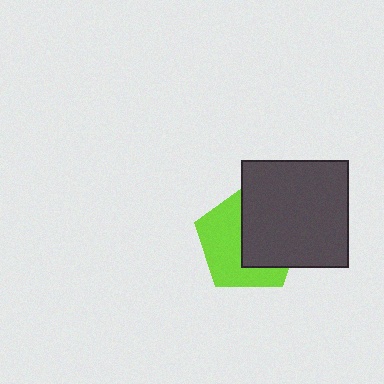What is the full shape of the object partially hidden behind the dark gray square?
The partially hidden object is a lime pentagon.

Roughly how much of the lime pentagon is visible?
About half of it is visible (roughly 52%).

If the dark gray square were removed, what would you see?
You would see the complete lime pentagon.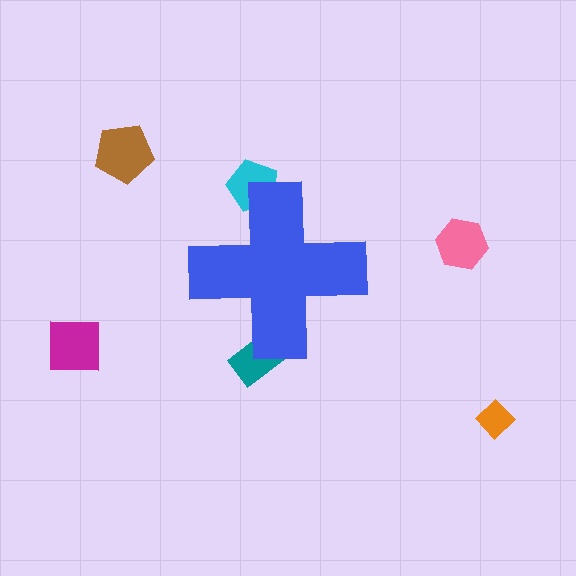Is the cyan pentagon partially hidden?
Yes, the cyan pentagon is partially hidden behind the blue cross.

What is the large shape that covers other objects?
A blue cross.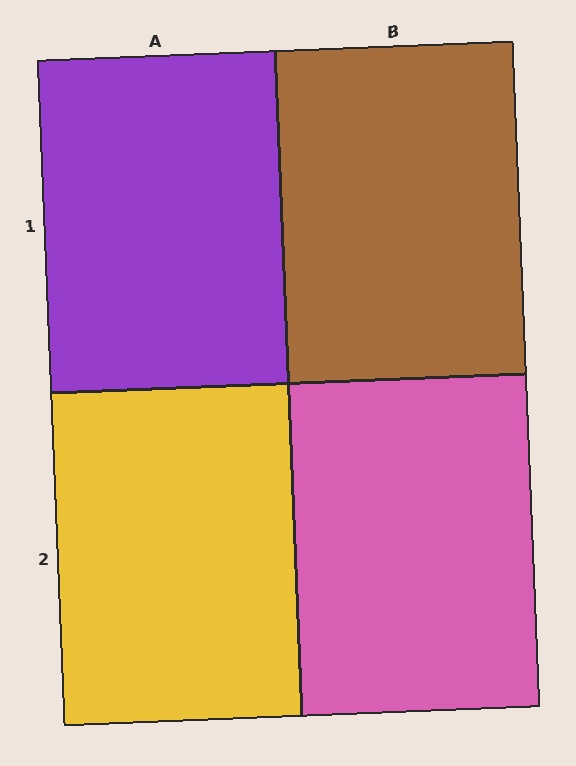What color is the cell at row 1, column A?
Purple.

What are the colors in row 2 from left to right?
Yellow, pink.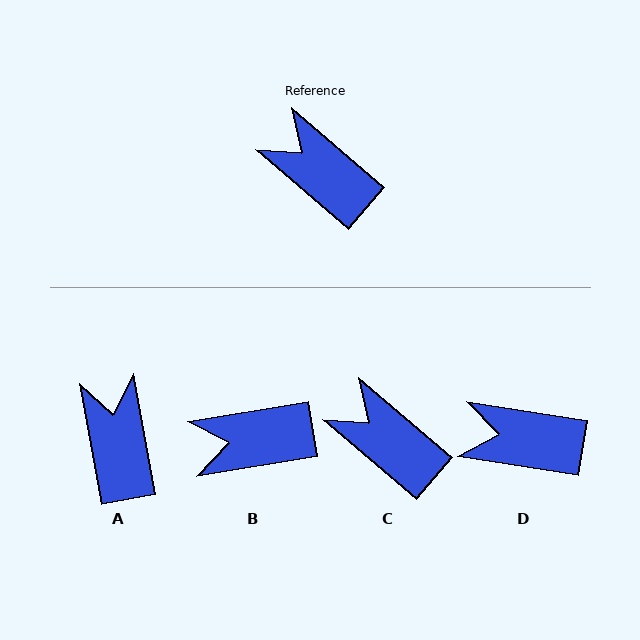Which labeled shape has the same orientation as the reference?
C.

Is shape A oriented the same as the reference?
No, it is off by about 39 degrees.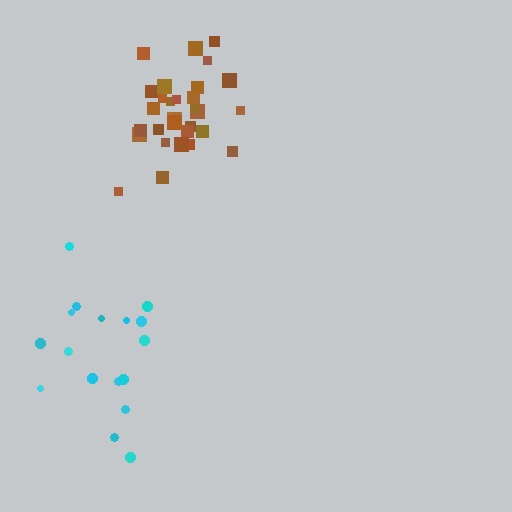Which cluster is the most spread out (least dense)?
Cyan.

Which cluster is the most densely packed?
Brown.